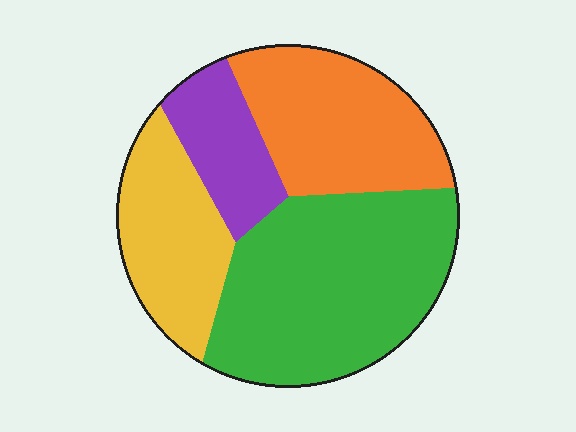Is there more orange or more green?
Green.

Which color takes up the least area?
Purple, at roughly 15%.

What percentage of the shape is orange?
Orange covers about 25% of the shape.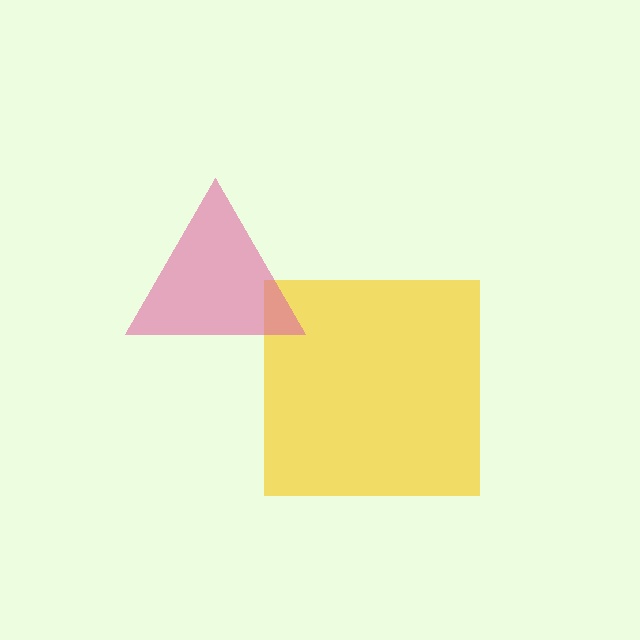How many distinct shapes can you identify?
There are 2 distinct shapes: a yellow square, a pink triangle.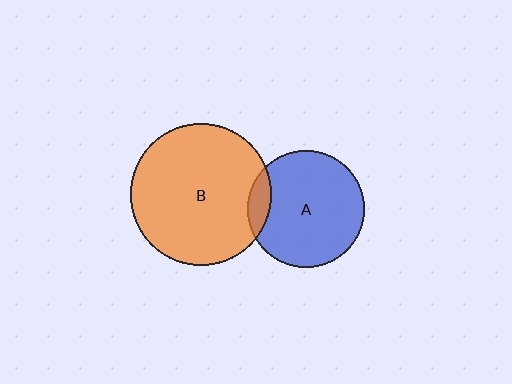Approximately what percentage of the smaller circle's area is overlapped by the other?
Approximately 10%.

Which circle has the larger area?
Circle B (orange).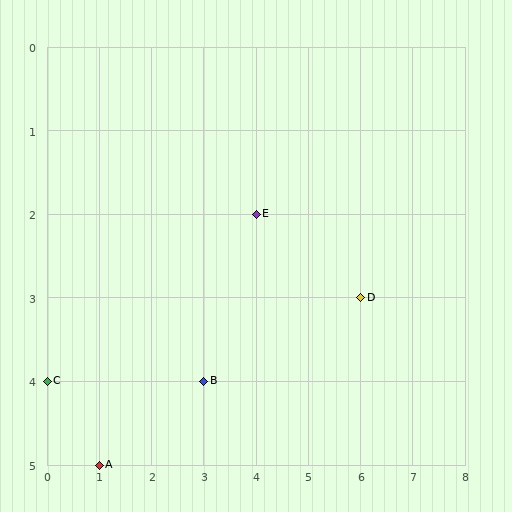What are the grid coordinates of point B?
Point B is at grid coordinates (3, 4).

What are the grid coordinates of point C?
Point C is at grid coordinates (0, 4).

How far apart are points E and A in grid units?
Points E and A are 3 columns and 3 rows apart (about 4.2 grid units diagonally).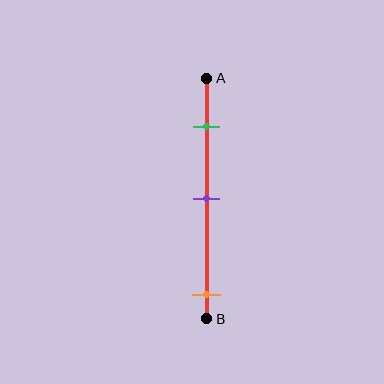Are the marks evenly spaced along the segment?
No, the marks are not evenly spaced.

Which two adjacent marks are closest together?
The green and purple marks are the closest adjacent pair.